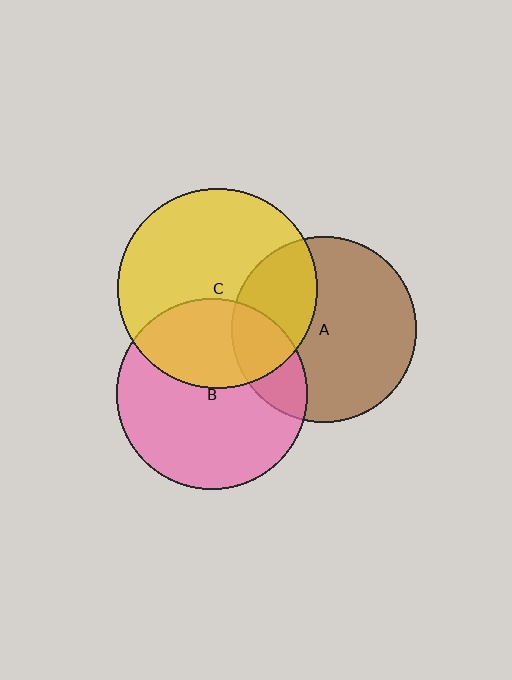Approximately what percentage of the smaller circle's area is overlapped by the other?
Approximately 30%.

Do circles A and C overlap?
Yes.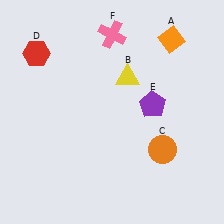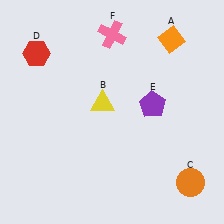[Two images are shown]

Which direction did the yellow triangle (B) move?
The yellow triangle (B) moved down.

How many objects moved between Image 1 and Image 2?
2 objects moved between the two images.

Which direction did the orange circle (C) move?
The orange circle (C) moved down.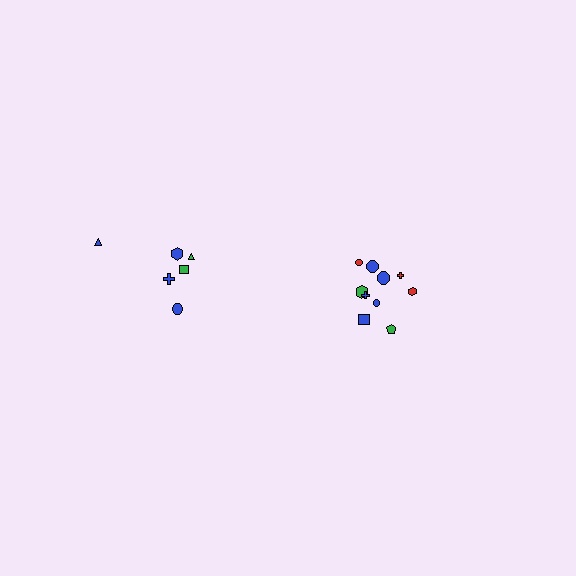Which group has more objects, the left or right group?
The right group.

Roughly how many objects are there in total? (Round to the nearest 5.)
Roughly 15 objects in total.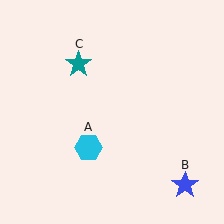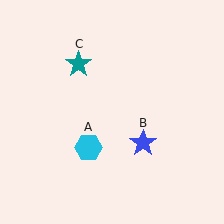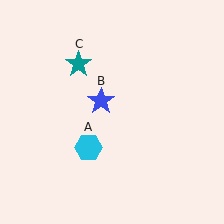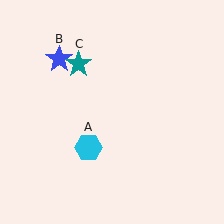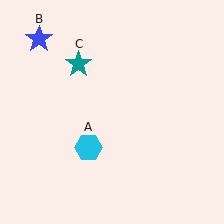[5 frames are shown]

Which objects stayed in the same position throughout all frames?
Cyan hexagon (object A) and teal star (object C) remained stationary.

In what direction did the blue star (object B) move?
The blue star (object B) moved up and to the left.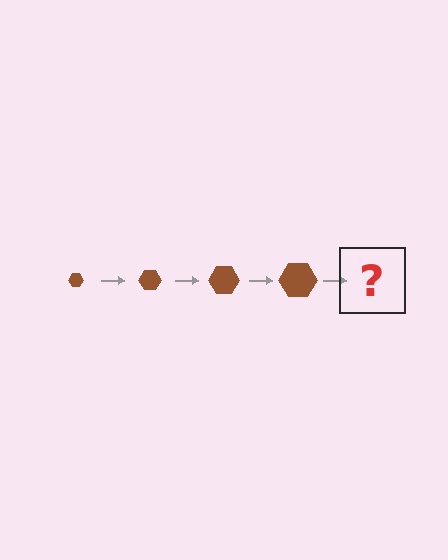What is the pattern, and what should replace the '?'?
The pattern is that the hexagon gets progressively larger each step. The '?' should be a brown hexagon, larger than the previous one.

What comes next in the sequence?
The next element should be a brown hexagon, larger than the previous one.